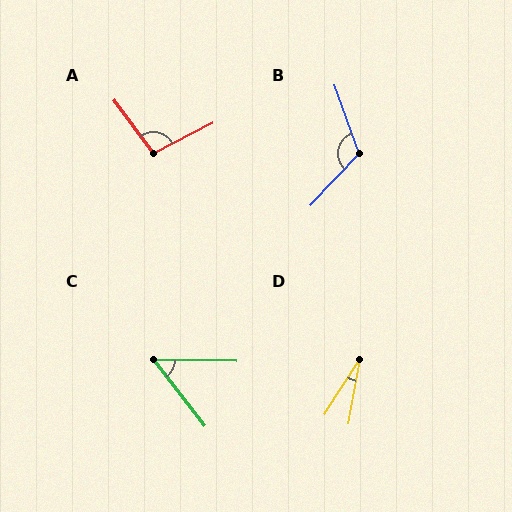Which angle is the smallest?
D, at approximately 22 degrees.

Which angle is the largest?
B, at approximately 117 degrees.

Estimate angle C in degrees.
Approximately 52 degrees.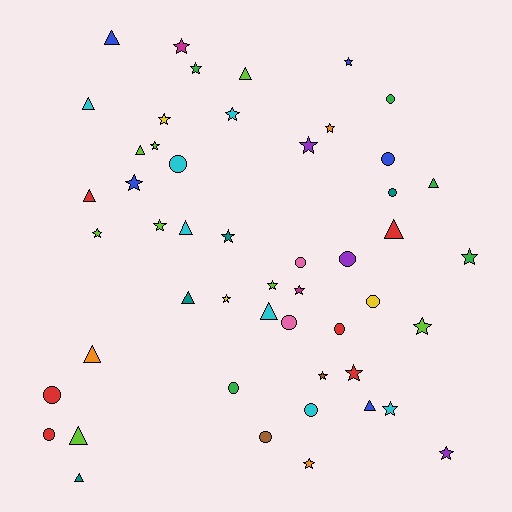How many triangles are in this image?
There are 14 triangles.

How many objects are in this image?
There are 50 objects.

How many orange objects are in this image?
There are 3 orange objects.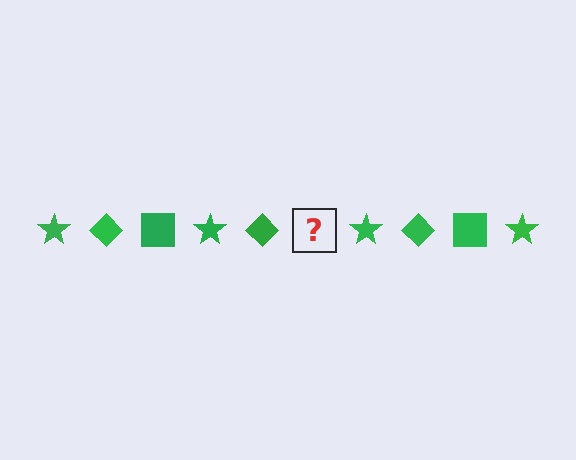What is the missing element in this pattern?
The missing element is a green square.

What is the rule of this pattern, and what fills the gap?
The rule is that the pattern cycles through star, diamond, square shapes in green. The gap should be filled with a green square.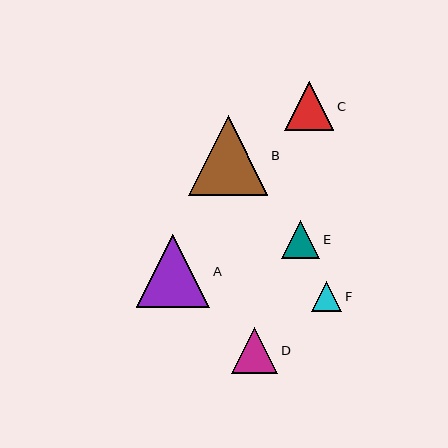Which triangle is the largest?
Triangle B is the largest with a size of approximately 79 pixels.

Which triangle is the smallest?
Triangle F is the smallest with a size of approximately 30 pixels.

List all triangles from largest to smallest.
From largest to smallest: B, A, C, D, E, F.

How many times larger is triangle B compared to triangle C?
Triangle B is approximately 1.6 times the size of triangle C.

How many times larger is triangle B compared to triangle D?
Triangle B is approximately 1.7 times the size of triangle D.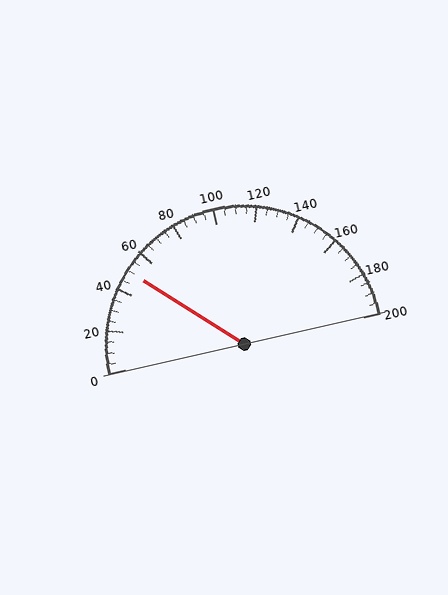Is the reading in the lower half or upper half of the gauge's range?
The reading is in the lower half of the range (0 to 200).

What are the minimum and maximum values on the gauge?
The gauge ranges from 0 to 200.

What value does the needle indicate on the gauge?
The needle indicates approximately 50.